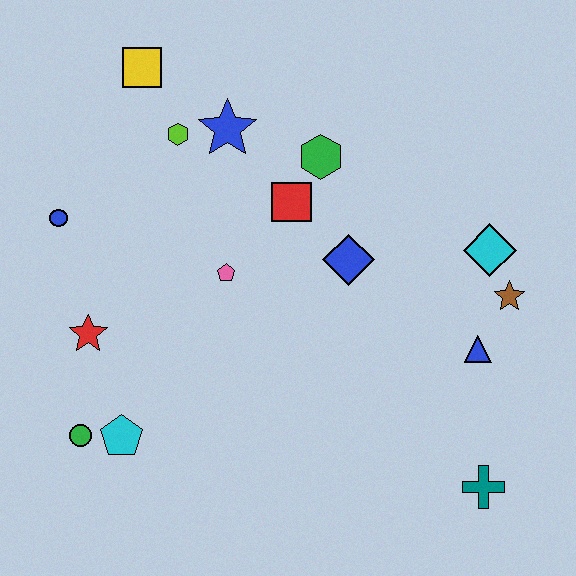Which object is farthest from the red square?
The teal cross is farthest from the red square.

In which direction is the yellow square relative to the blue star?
The yellow square is to the left of the blue star.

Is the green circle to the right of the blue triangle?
No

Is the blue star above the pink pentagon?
Yes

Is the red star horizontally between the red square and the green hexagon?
No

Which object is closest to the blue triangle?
The brown star is closest to the blue triangle.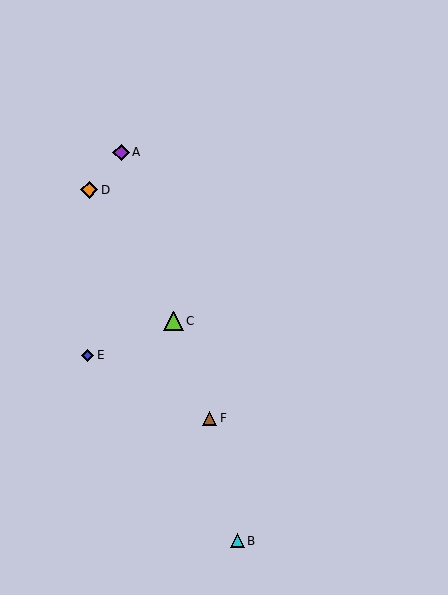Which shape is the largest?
The lime triangle (labeled C) is the largest.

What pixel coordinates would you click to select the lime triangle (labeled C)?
Click at (173, 321) to select the lime triangle C.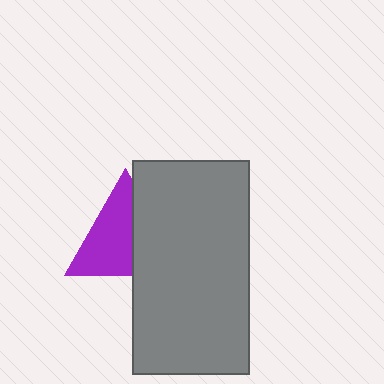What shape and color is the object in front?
The object in front is a gray rectangle.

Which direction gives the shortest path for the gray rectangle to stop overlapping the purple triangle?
Moving right gives the shortest separation.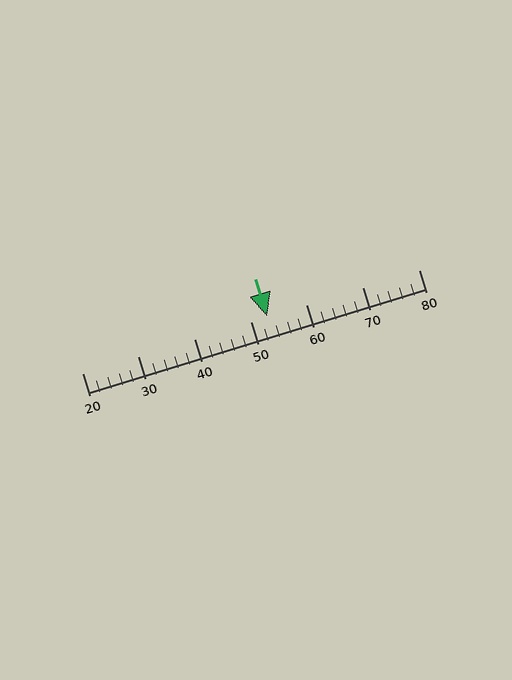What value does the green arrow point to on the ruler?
The green arrow points to approximately 53.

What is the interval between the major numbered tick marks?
The major tick marks are spaced 10 units apart.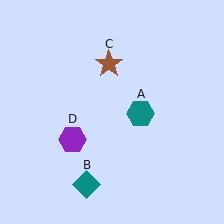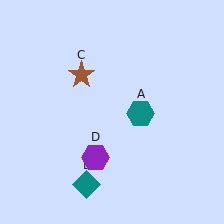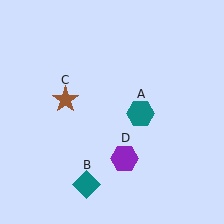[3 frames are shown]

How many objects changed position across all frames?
2 objects changed position: brown star (object C), purple hexagon (object D).